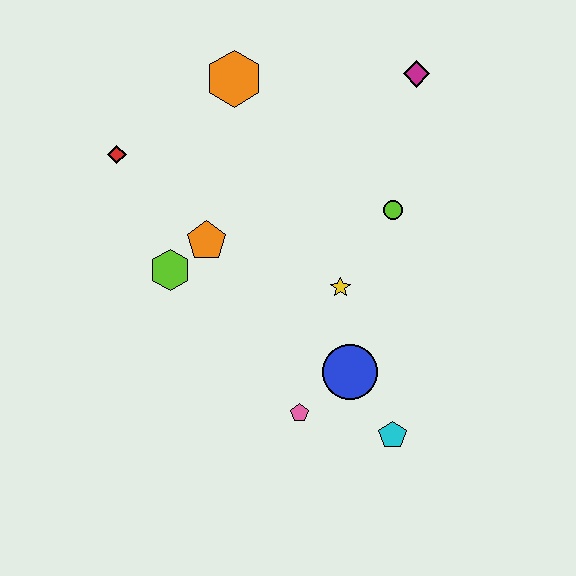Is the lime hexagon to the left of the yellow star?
Yes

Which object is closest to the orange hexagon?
The red diamond is closest to the orange hexagon.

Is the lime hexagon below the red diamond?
Yes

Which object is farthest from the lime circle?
The red diamond is farthest from the lime circle.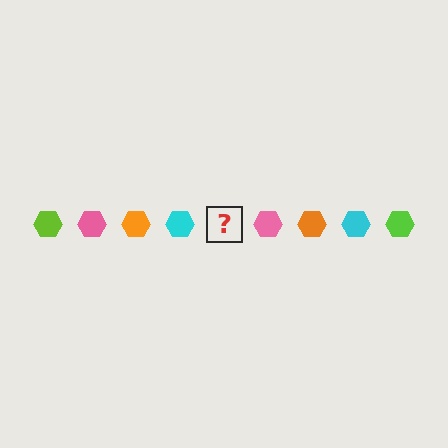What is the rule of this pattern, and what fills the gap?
The rule is that the pattern cycles through lime, pink, orange, cyan hexagons. The gap should be filled with a lime hexagon.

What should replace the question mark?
The question mark should be replaced with a lime hexagon.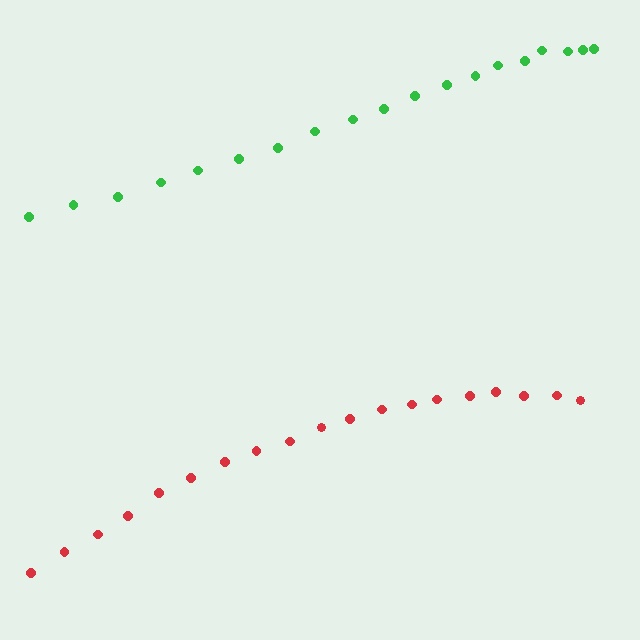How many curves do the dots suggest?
There are 2 distinct paths.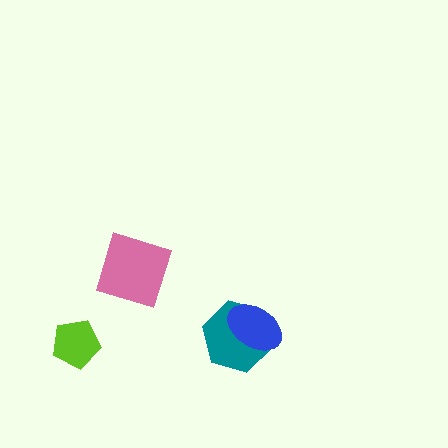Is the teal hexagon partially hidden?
Yes, it is partially covered by another shape.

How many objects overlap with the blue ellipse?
1 object overlaps with the blue ellipse.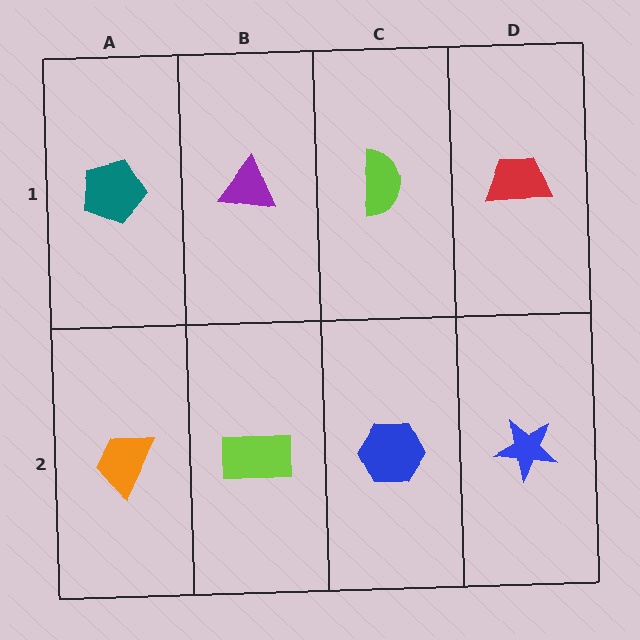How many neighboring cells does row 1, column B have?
3.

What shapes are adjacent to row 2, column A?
A teal pentagon (row 1, column A), a lime rectangle (row 2, column B).